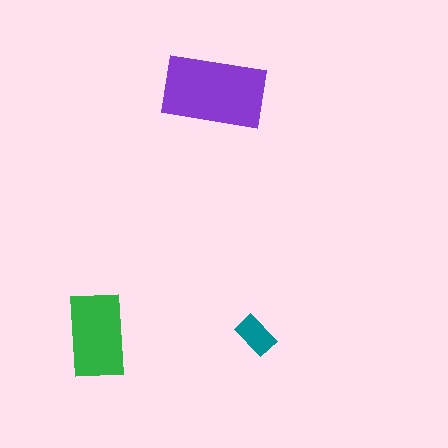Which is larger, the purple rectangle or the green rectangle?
The purple one.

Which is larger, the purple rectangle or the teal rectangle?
The purple one.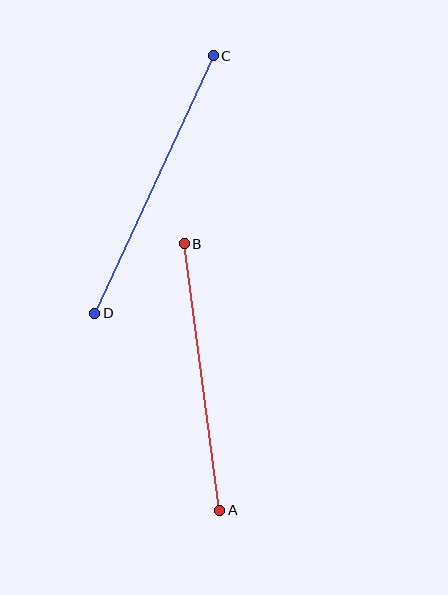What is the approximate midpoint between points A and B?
The midpoint is at approximately (202, 377) pixels.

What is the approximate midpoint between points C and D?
The midpoint is at approximately (154, 185) pixels.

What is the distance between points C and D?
The distance is approximately 284 pixels.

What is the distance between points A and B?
The distance is approximately 269 pixels.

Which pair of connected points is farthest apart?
Points C and D are farthest apart.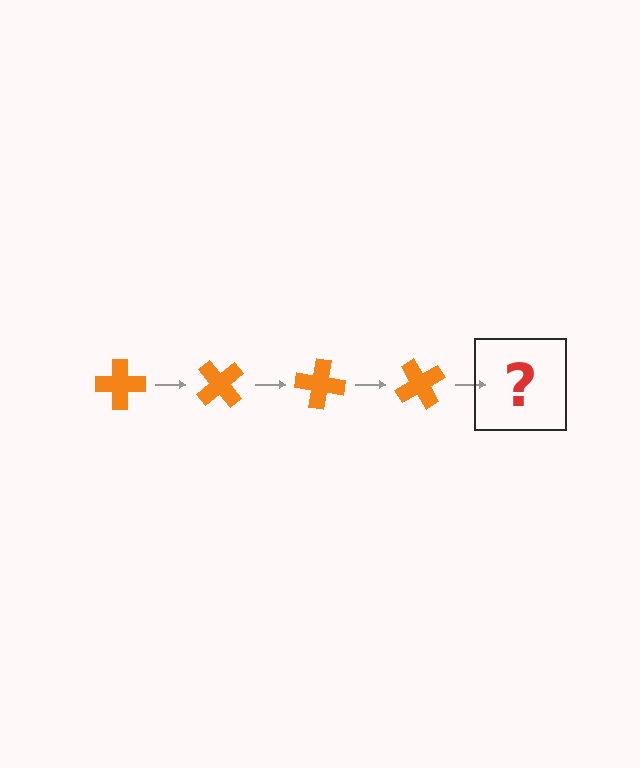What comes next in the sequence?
The next element should be an orange cross rotated 200 degrees.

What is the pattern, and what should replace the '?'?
The pattern is that the cross rotates 50 degrees each step. The '?' should be an orange cross rotated 200 degrees.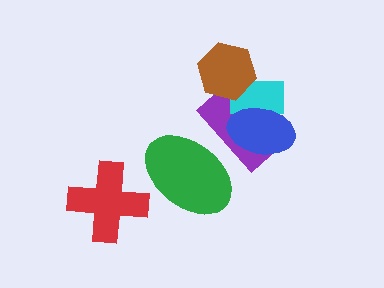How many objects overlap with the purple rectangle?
4 objects overlap with the purple rectangle.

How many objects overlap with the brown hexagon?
2 objects overlap with the brown hexagon.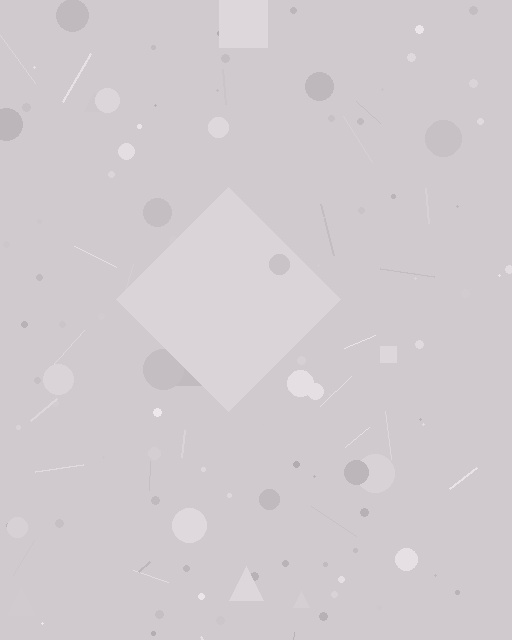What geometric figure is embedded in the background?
A diamond is embedded in the background.